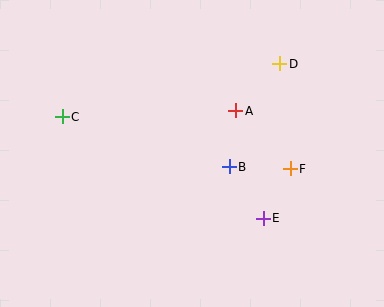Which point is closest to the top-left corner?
Point C is closest to the top-left corner.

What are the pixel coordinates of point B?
Point B is at (229, 167).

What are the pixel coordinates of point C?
Point C is at (62, 117).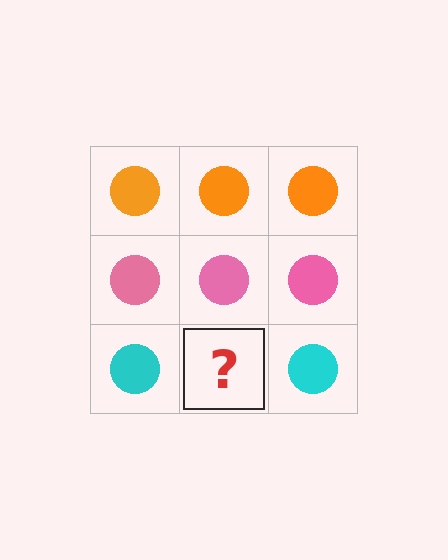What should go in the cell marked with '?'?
The missing cell should contain a cyan circle.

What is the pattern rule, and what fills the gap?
The rule is that each row has a consistent color. The gap should be filled with a cyan circle.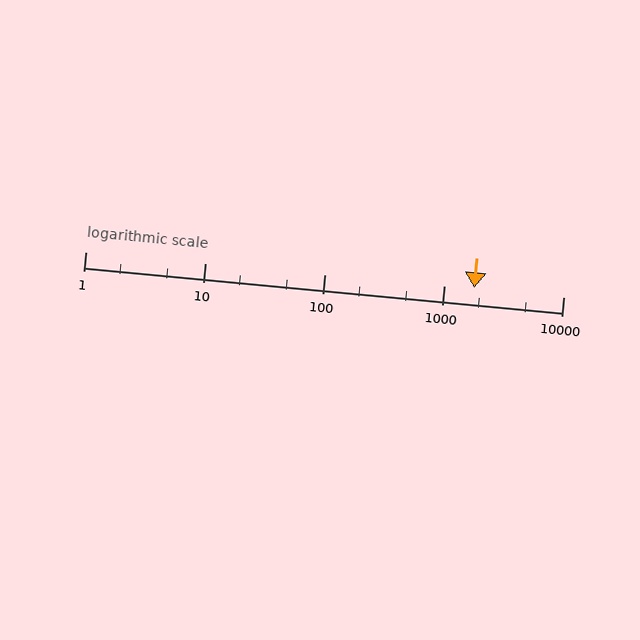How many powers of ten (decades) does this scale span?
The scale spans 4 decades, from 1 to 10000.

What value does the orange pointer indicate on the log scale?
The pointer indicates approximately 1800.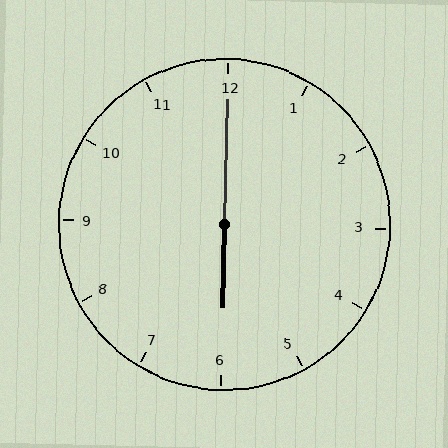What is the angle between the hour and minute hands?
Approximately 180 degrees.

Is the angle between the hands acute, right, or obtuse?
It is obtuse.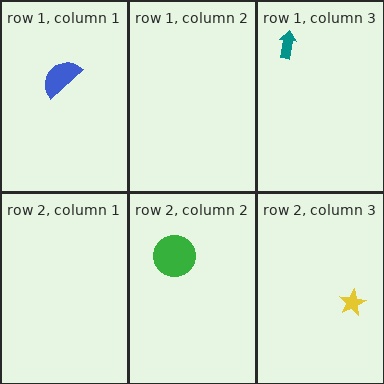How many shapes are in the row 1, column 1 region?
1.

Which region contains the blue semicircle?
The row 1, column 1 region.